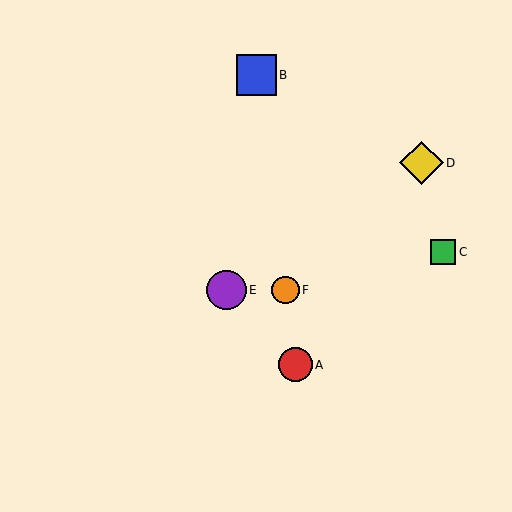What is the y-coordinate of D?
Object D is at y≈163.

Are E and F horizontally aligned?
Yes, both are at y≈290.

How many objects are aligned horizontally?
2 objects (E, F) are aligned horizontally.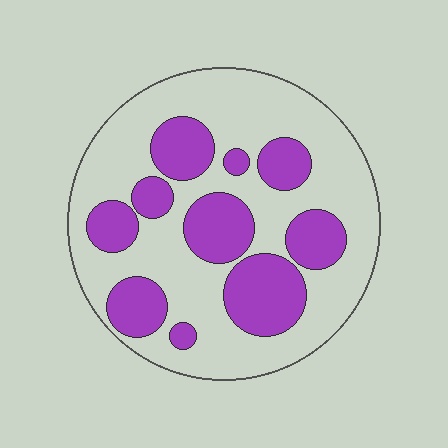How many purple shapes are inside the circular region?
10.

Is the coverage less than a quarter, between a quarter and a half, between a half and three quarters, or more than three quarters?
Between a quarter and a half.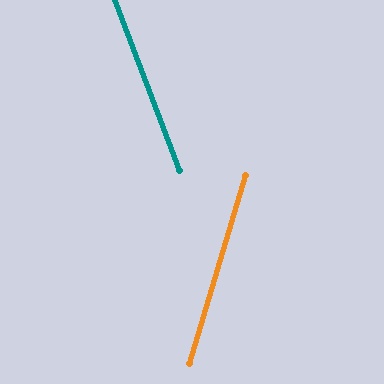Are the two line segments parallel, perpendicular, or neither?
Neither parallel nor perpendicular — they differ by about 37°.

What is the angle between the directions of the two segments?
Approximately 37 degrees.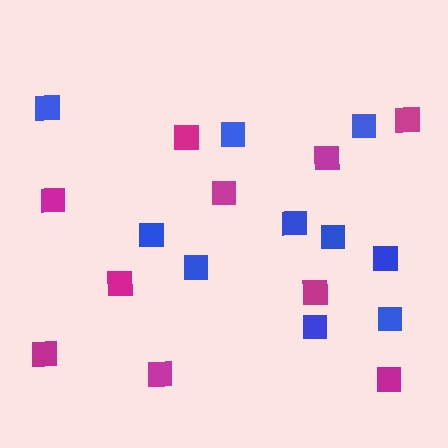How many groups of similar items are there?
There are 2 groups: one group of blue squares (10) and one group of magenta squares (10).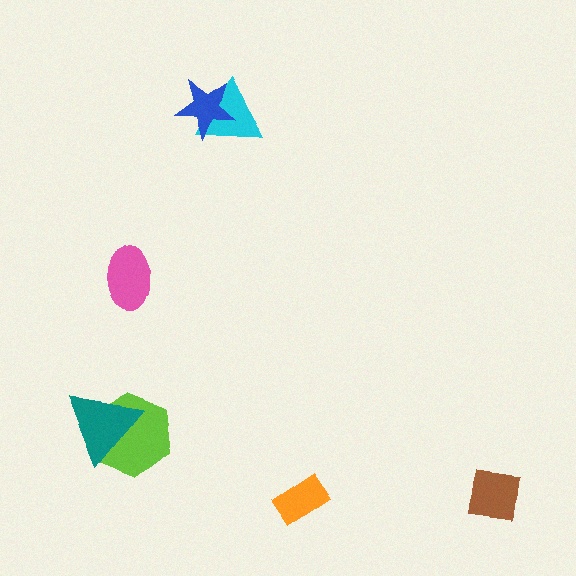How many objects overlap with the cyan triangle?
1 object overlaps with the cyan triangle.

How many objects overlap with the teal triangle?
1 object overlaps with the teal triangle.